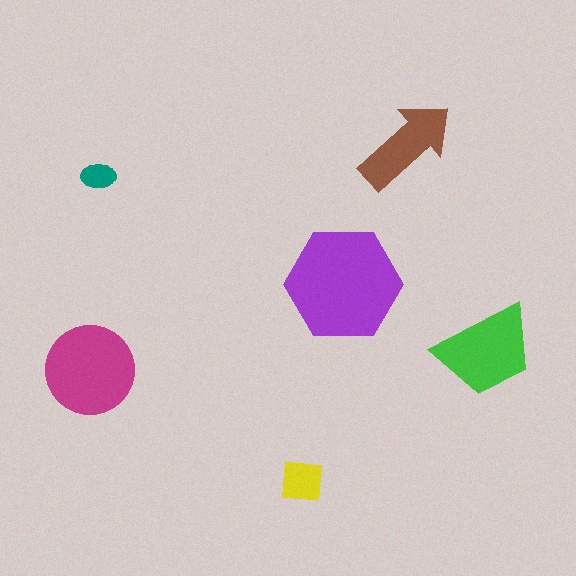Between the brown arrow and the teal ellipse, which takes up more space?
The brown arrow.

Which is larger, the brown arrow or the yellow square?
The brown arrow.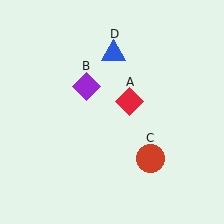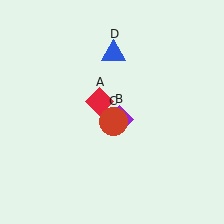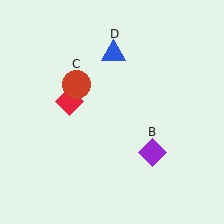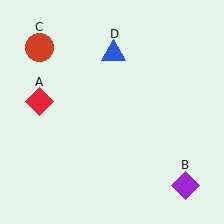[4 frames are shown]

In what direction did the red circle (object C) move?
The red circle (object C) moved up and to the left.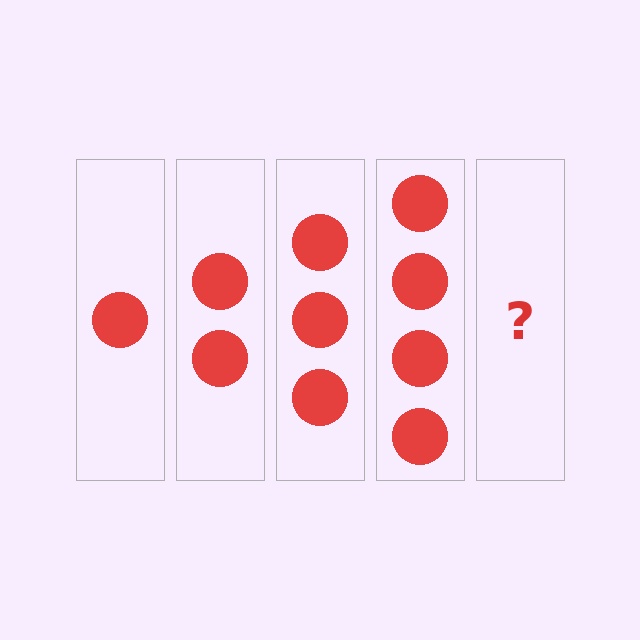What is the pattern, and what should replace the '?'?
The pattern is that each step adds one more circle. The '?' should be 5 circles.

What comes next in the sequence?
The next element should be 5 circles.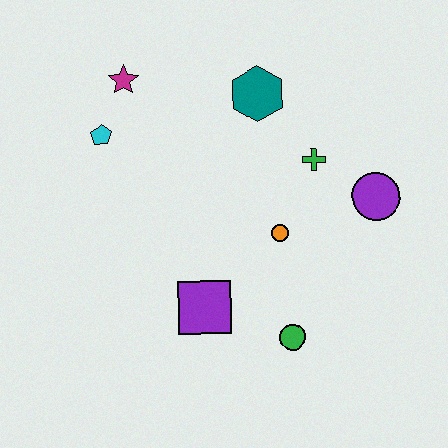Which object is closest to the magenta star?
The cyan pentagon is closest to the magenta star.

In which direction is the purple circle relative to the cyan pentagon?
The purple circle is to the right of the cyan pentagon.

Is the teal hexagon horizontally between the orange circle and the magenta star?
Yes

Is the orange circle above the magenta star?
No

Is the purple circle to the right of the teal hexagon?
Yes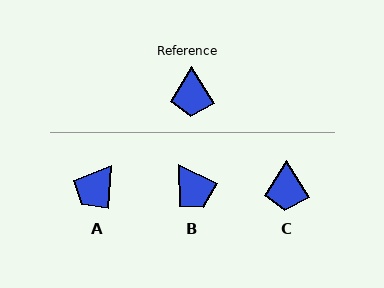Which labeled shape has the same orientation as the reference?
C.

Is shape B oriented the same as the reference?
No, it is off by about 33 degrees.